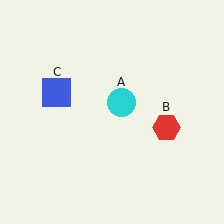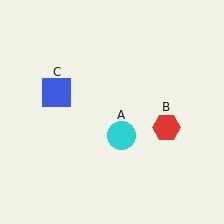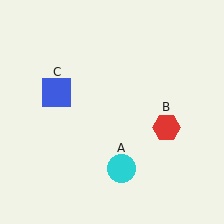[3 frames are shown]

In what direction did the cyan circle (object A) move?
The cyan circle (object A) moved down.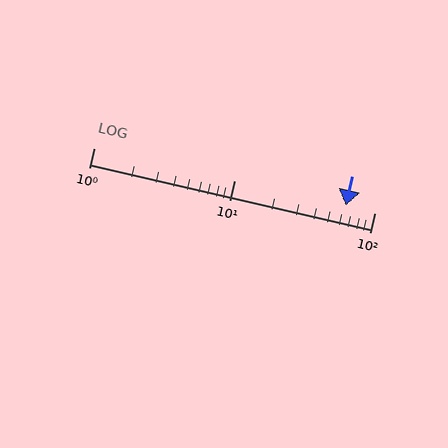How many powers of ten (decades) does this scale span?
The scale spans 2 decades, from 1 to 100.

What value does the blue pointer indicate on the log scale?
The pointer indicates approximately 62.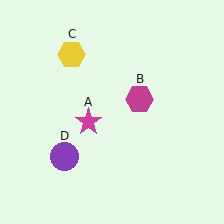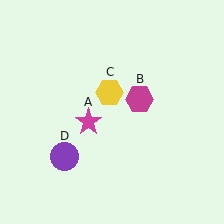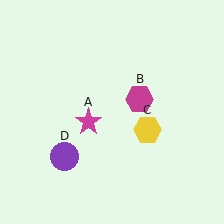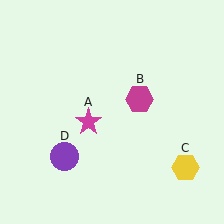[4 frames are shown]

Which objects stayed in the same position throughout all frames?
Magenta star (object A) and magenta hexagon (object B) and purple circle (object D) remained stationary.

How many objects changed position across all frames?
1 object changed position: yellow hexagon (object C).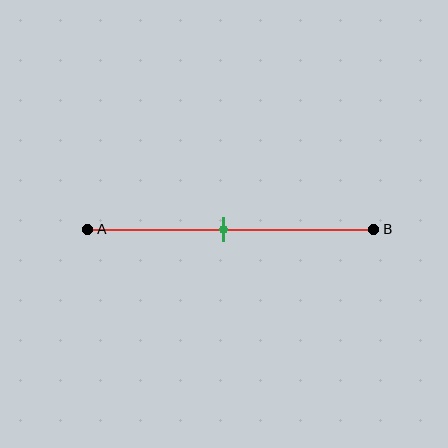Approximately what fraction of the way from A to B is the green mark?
The green mark is approximately 45% of the way from A to B.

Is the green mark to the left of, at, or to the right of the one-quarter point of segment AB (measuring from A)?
The green mark is to the right of the one-quarter point of segment AB.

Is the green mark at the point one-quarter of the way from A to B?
No, the mark is at about 45% from A, not at the 25% one-quarter point.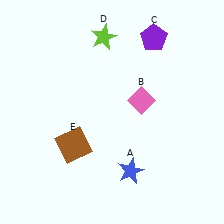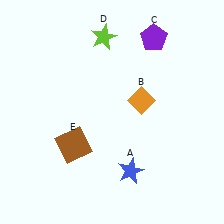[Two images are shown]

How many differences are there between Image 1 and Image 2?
There is 1 difference between the two images.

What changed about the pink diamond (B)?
In Image 1, B is pink. In Image 2, it changed to orange.